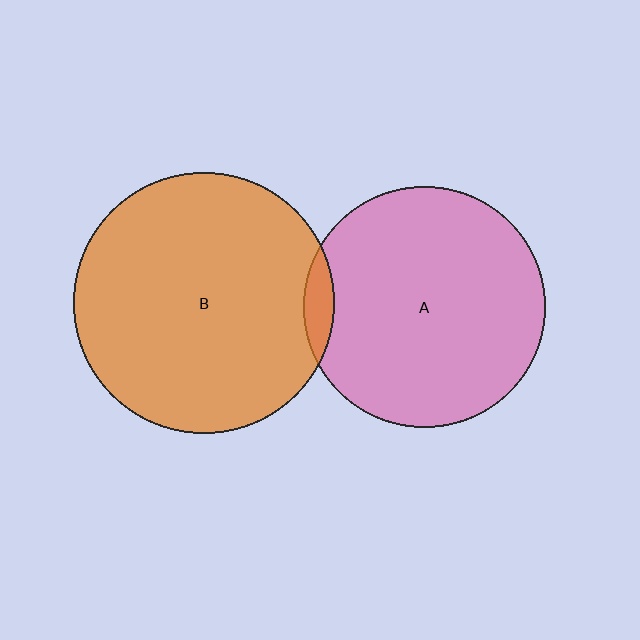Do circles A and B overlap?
Yes.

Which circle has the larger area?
Circle B (orange).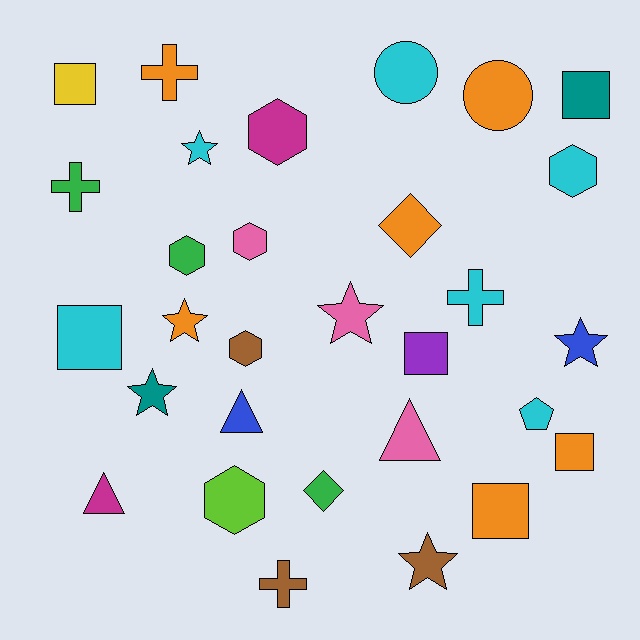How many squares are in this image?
There are 6 squares.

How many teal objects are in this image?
There are 2 teal objects.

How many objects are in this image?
There are 30 objects.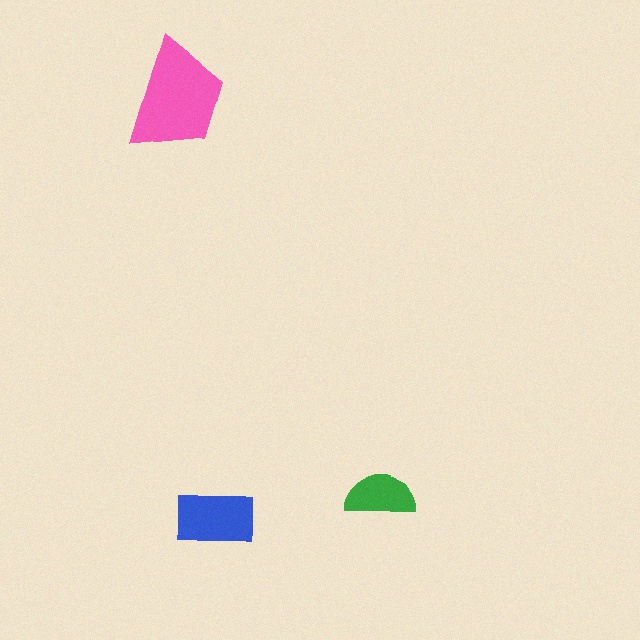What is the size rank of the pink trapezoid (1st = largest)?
1st.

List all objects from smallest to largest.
The green semicircle, the blue rectangle, the pink trapezoid.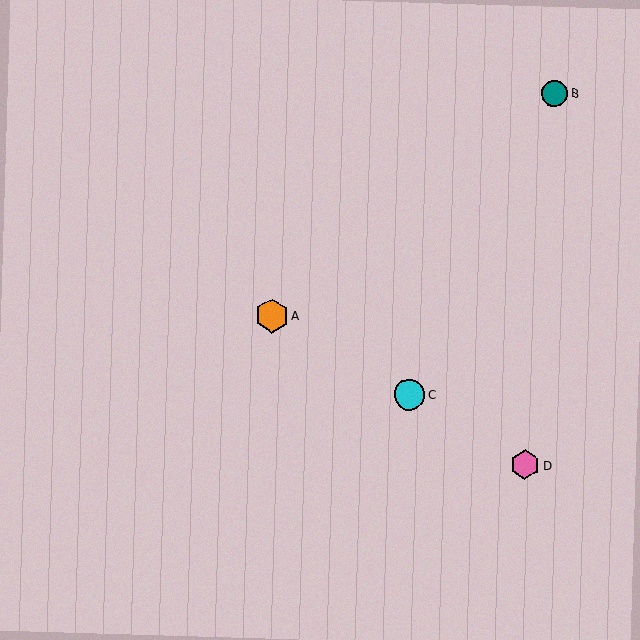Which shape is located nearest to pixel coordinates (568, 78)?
The teal circle (labeled B) at (555, 93) is nearest to that location.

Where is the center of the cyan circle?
The center of the cyan circle is at (409, 395).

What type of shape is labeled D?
Shape D is a pink hexagon.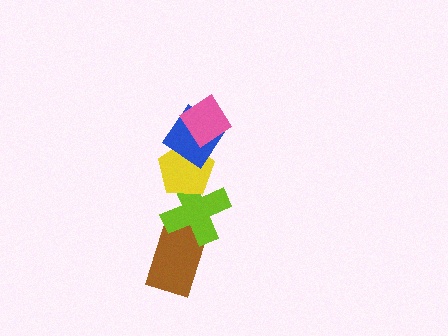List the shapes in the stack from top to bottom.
From top to bottom: the pink diamond, the blue diamond, the yellow pentagon, the lime cross, the brown rectangle.